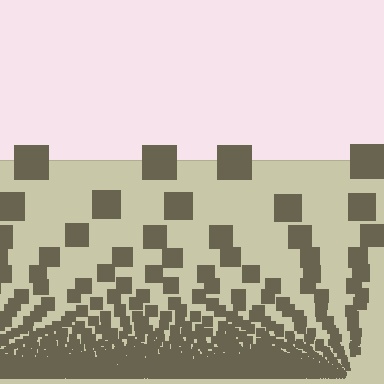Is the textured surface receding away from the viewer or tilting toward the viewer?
The surface appears to tilt toward the viewer. Texture elements get larger and sparser toward the top.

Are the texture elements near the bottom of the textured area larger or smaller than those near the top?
Smaller. The gradient is inverted — elements near the bottom are smaller and denser.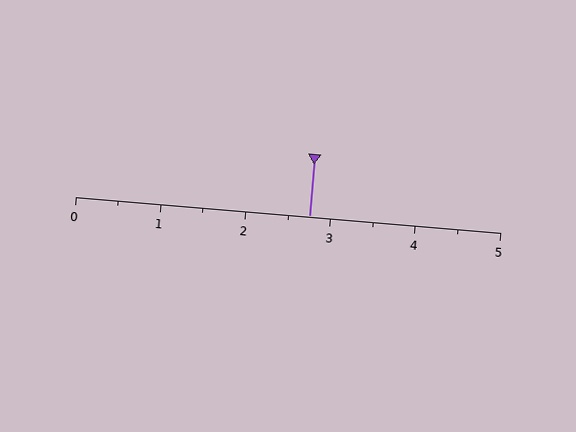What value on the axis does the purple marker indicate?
The marker indicates approximately 2.8.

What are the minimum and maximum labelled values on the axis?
The axis runs from 0 to 5.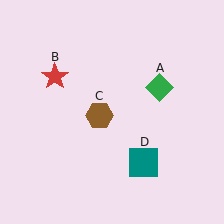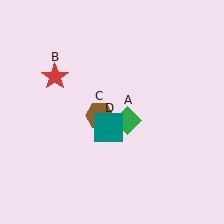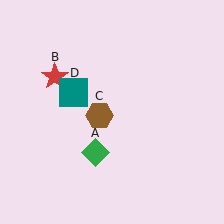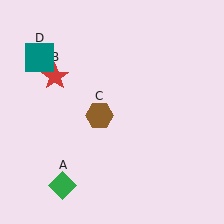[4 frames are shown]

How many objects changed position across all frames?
2 objects changed position: green diamond (object A), teal square (object D).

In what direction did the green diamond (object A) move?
The green diamond (object A) moved down and to the left.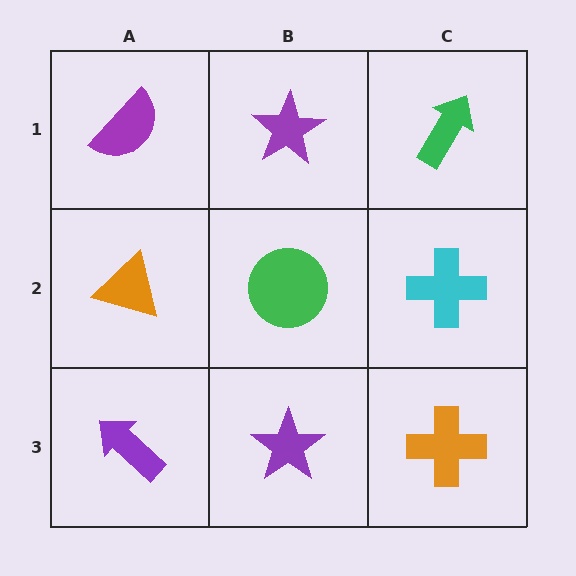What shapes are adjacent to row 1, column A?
An orange triangle (row 2, column A), a purple star (row 1, column B).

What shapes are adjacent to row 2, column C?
A green arrow (row 1, column C), an orange cross (row 3, column C), a green circle (row 2, column B).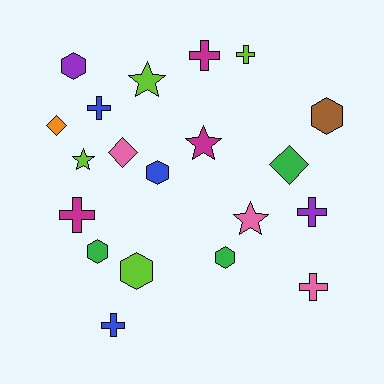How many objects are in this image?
There are 20 objects.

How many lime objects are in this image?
There are 4 lime objects.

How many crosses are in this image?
There are 7 crosses.